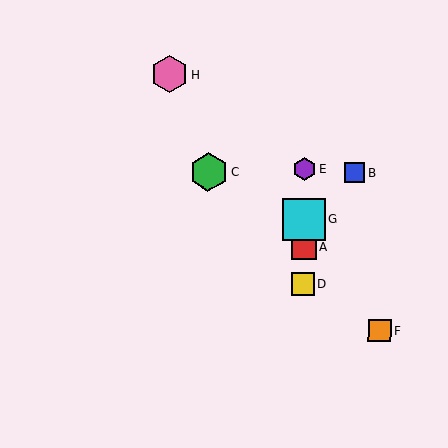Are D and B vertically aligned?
No, D is at x≈303 and B is at x≈354.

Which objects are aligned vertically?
Objects A, D, E, G are aligned vertically.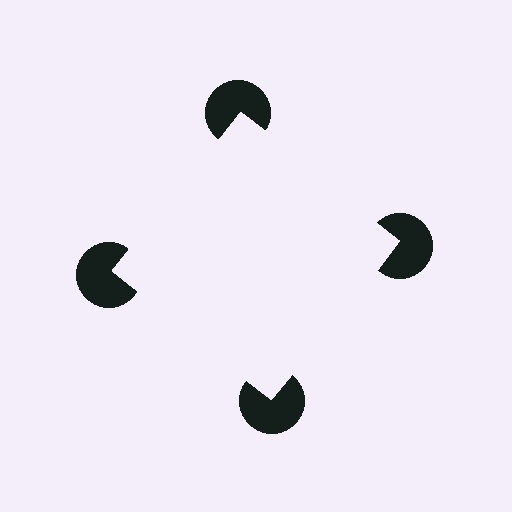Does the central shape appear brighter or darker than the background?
It typically appears slightly brighter than the background, even though no actual brightness change is drawn.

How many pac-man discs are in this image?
There are 4 — one at each vertex of the illusory square.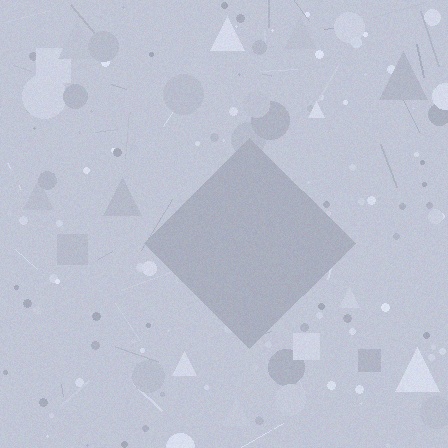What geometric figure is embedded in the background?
A diamond is embedded in the background.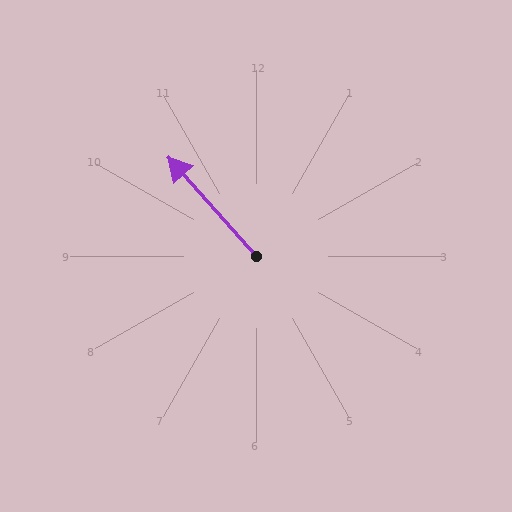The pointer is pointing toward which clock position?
Roughly 11 o'clock.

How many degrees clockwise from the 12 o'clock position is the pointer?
Approximately 318 degrees.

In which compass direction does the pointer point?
Northwest.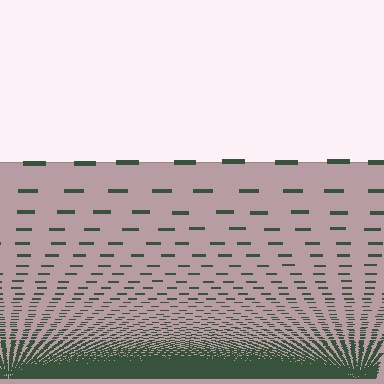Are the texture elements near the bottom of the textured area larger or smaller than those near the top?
Smaller. The gradient is inverted — elements near the bottom are smaller and denser.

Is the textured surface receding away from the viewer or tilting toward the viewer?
The surface appears to tilt toward the viewer. Texture elements get larger and sparser toward the top.